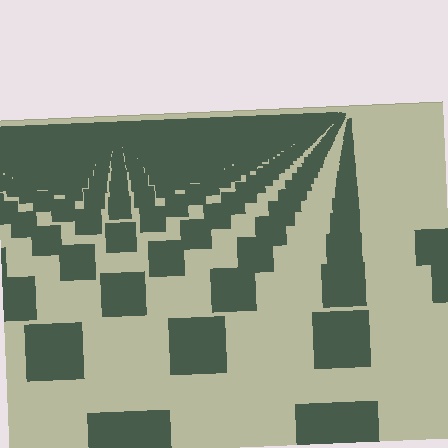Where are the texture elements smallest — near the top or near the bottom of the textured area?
Near the top.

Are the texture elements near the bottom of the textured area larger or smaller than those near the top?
Larger. Near the bottom, elements are closer to the viewer and appear at a bigger on-screen size.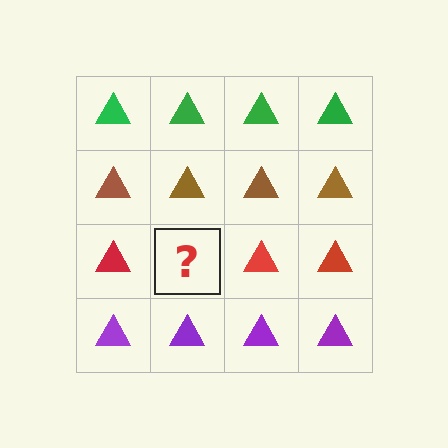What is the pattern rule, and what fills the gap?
The rule is that each row has a consistent color. The gap should be filled with a red triangle.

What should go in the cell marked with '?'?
The missing cell should contain a red triangle.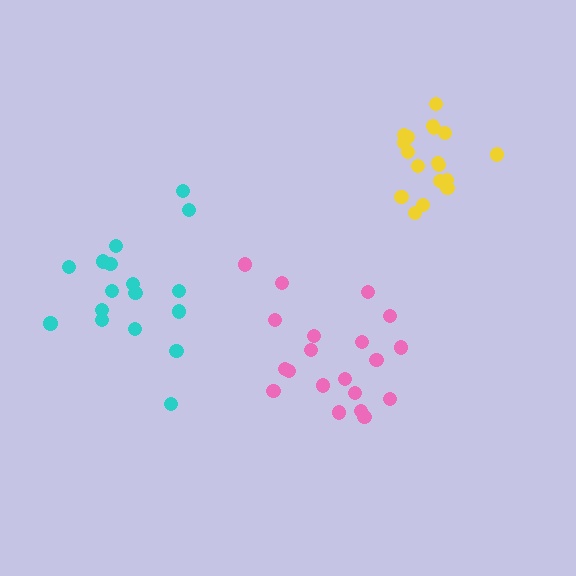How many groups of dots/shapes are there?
There are 3 groups.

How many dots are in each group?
Group 1: 17 dots, Group 2: 20 dots, Group 3: 18 dots (55 total).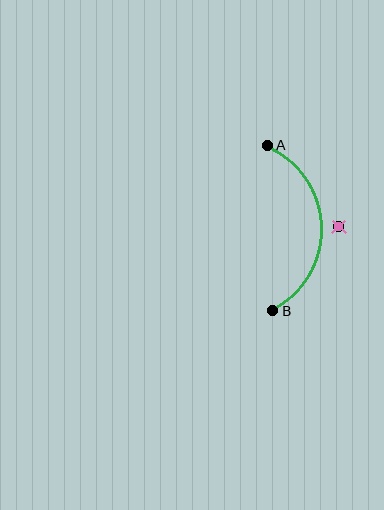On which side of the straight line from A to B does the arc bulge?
The arc bulges to the right of the straight line connecting A and B.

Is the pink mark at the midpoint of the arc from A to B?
No — the pink mark does not lie on the arc at all. It sits slightly outside the curve.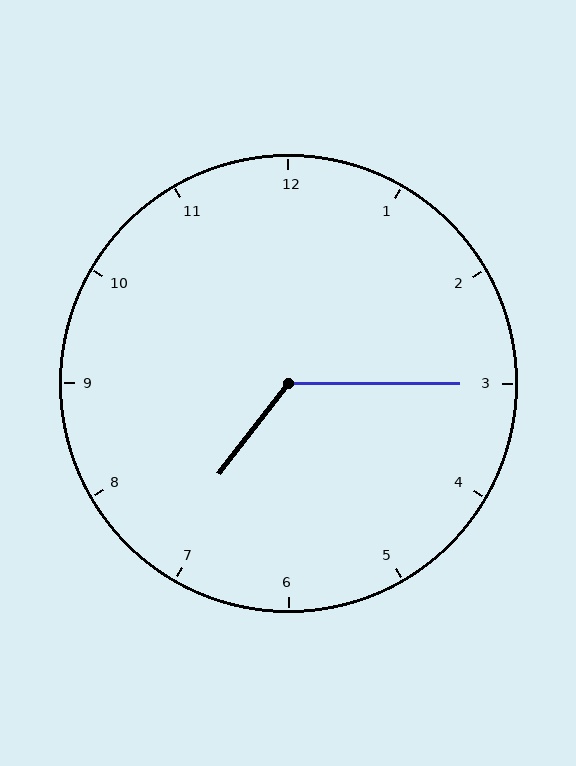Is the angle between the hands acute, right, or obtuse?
It is obtuse.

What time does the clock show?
7:15.